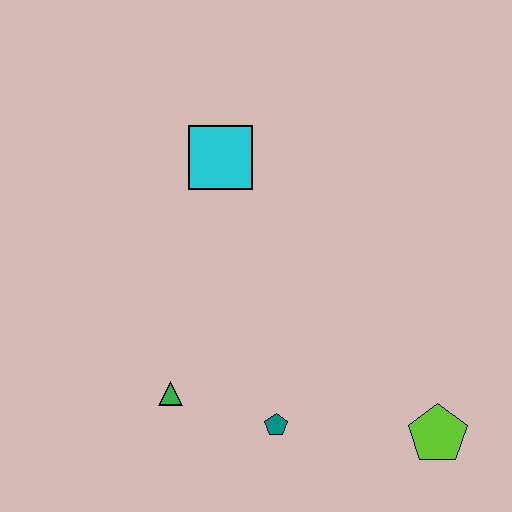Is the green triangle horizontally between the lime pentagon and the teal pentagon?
No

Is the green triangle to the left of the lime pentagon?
Yes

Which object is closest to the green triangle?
The teal pentagon is closest to the green triangle.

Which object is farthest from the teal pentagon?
The cyan square is farthest from the teal pentagon.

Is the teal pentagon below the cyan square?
Yes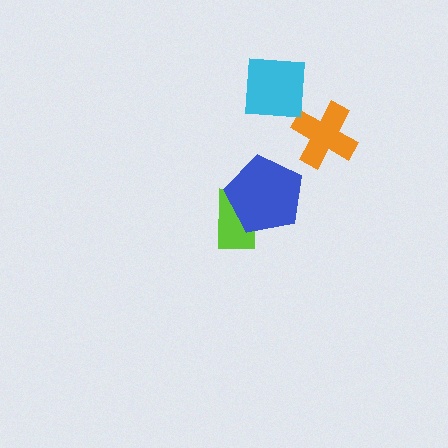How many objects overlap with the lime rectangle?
1 object overlaps with the lime rectangle.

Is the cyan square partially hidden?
No, no other shape covers it.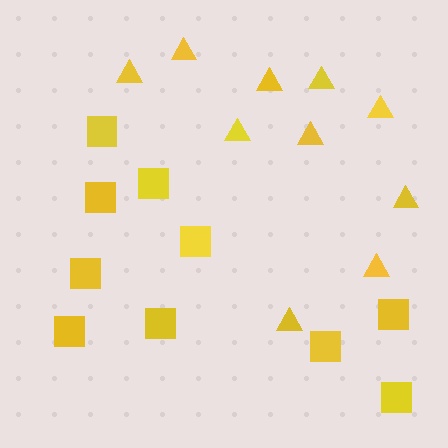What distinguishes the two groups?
There are 2 groups: one group of triangles (10) and one group of squares (10).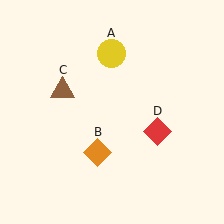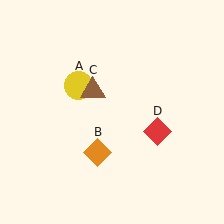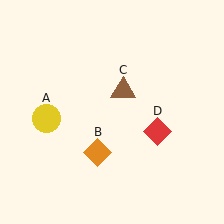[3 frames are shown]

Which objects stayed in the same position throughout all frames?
Orange diamond (object B) and red diamond (object D) remained stationary.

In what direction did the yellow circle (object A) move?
The yellow circle (object A) moved down and to the left.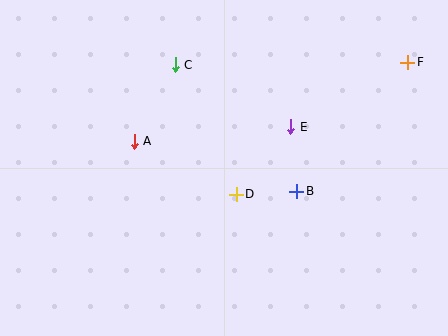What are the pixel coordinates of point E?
Point E is at (291, 127).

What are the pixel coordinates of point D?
Point D is at (236, 194).